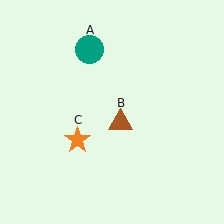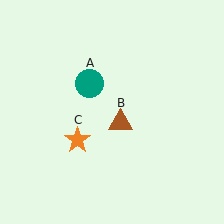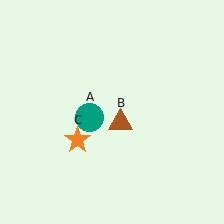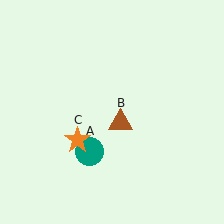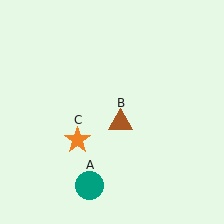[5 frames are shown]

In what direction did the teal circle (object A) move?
The teal circle (object A) moved down.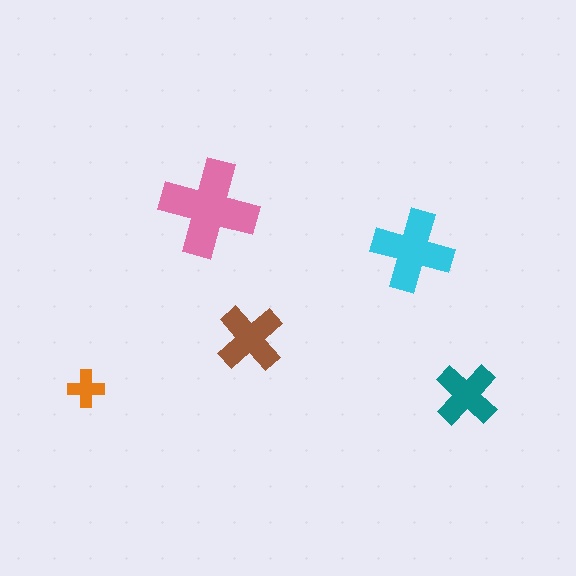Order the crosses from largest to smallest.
the pink one, the cyan one, the brown one, the teal one, the orange one.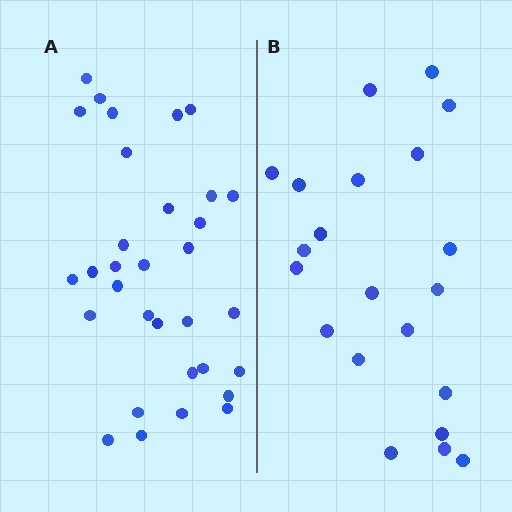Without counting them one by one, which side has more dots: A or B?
Region A (the left region) has more dots.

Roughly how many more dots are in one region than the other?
Region A has roughly 12 or so more dots than region B.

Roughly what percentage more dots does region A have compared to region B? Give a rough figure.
About 50% more.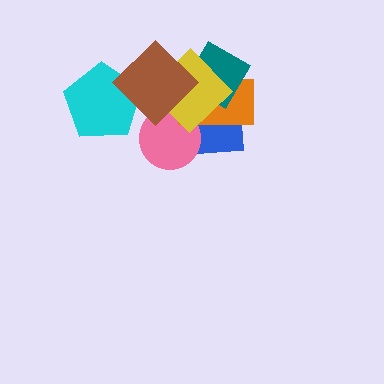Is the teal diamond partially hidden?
Yes, it is partially covered by another shape.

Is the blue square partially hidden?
Yes, it is partially covered by another shape.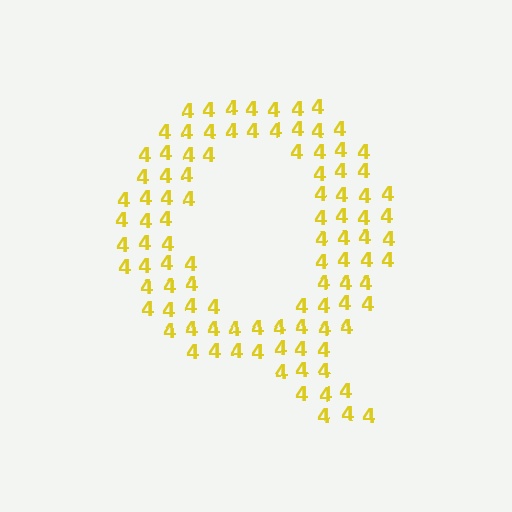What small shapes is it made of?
It is made of small digit 4's.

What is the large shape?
The large shape is the letter Q.